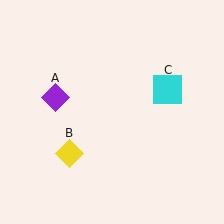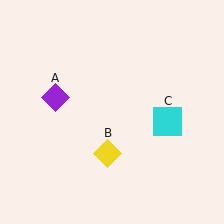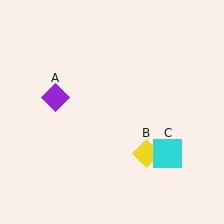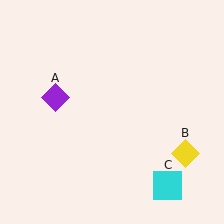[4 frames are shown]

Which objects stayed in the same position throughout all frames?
Purple diamond (object A) remained stationary.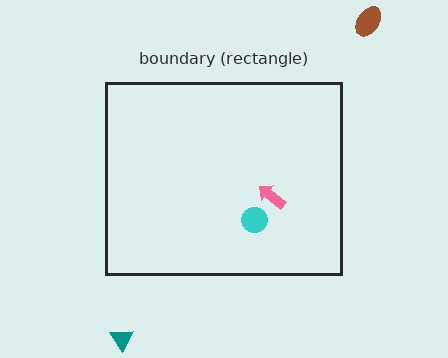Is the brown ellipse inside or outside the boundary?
Outside.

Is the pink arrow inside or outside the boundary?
Inside.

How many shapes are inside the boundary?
2 inside, 2 outside.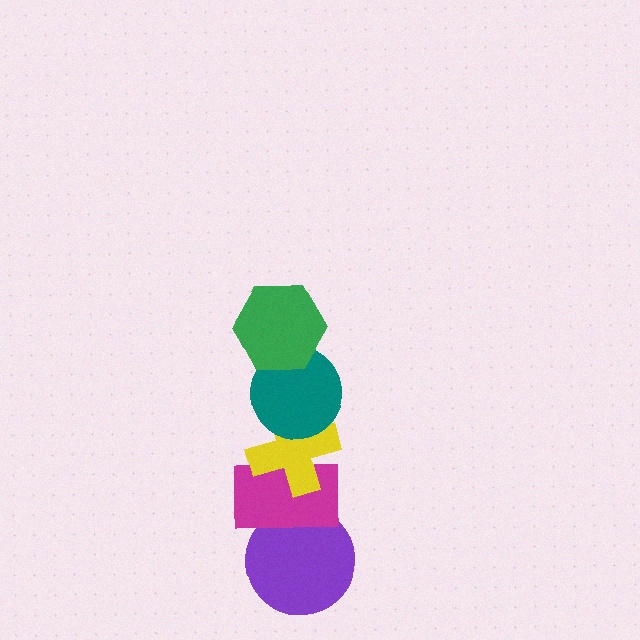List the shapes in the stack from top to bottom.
From top to bottom: the green hexagon, the teal circle, the yellow cross, the magenta rectangle, the purple circle.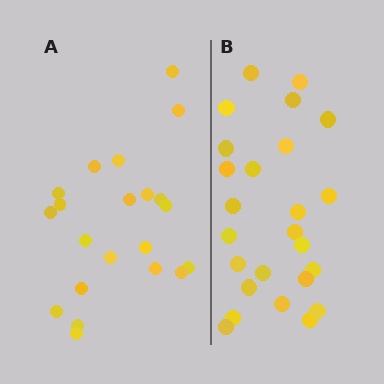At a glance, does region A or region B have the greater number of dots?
Region B (the right region) has more dots.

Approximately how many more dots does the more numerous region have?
Region B has about 4 more dots than region A.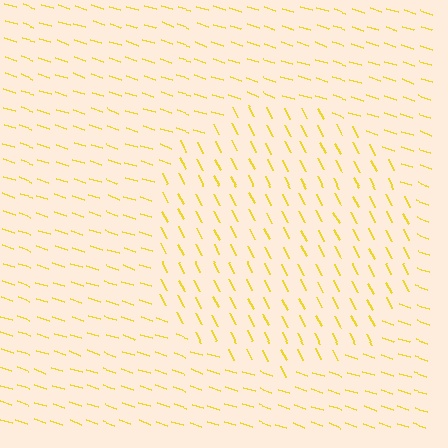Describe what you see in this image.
The image is filled with small yellow line segments. A circle region in the image has lines oriented differently from the surrounding lines, creating a visible texture boundary.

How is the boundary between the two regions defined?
The boundary is defined purely by a change in line orientation (approximately 45 degrees difference). All lines are the same color and thickness.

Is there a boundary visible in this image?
Yes, there is a texture boundary formed by a change in line orientation.